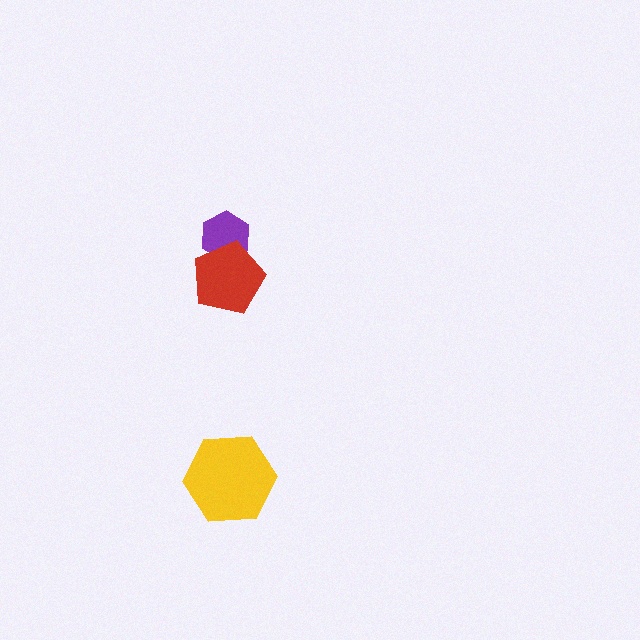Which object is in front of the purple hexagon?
The red pentagon is in front of the purple hexagon.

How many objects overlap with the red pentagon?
1 object overlaps with the red pentagon.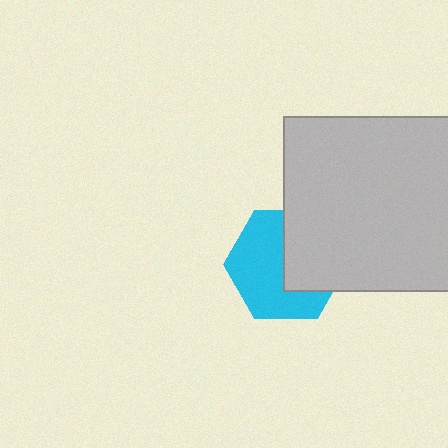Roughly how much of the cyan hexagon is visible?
About half of it is visible (roughly 59%).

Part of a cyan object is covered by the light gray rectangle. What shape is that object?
It is a hexagon.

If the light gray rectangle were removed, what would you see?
You would see the complete cyan hexagon.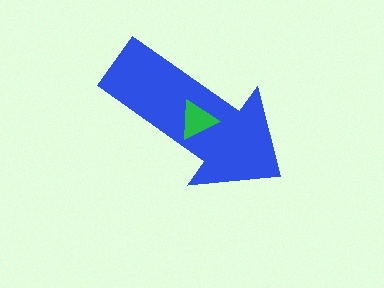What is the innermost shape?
The green triangle.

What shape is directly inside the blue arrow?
The green triangle.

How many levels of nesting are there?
2.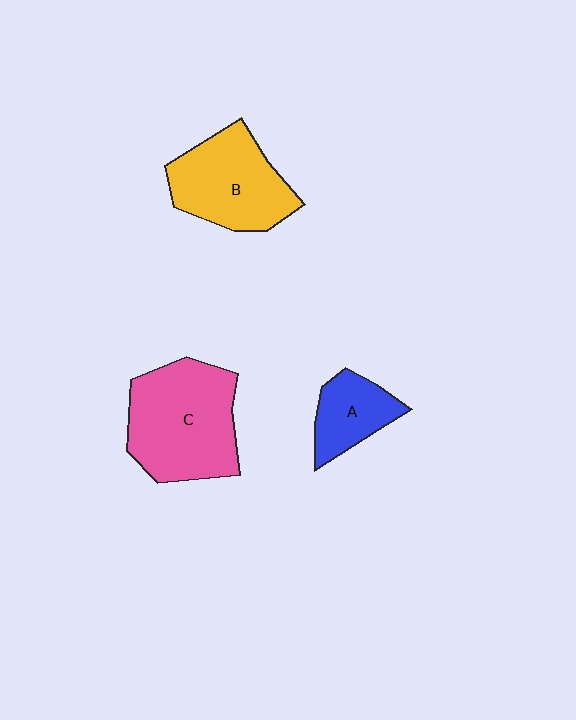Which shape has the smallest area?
Shape A (blue).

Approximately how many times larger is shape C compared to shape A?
Approximately 2.2 times.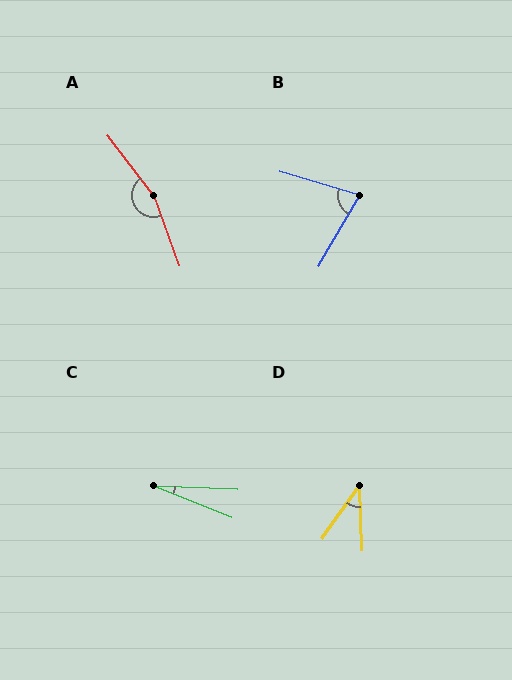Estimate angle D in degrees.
Approximately 38 degrees.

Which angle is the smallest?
C, at approximately 19 degrees.